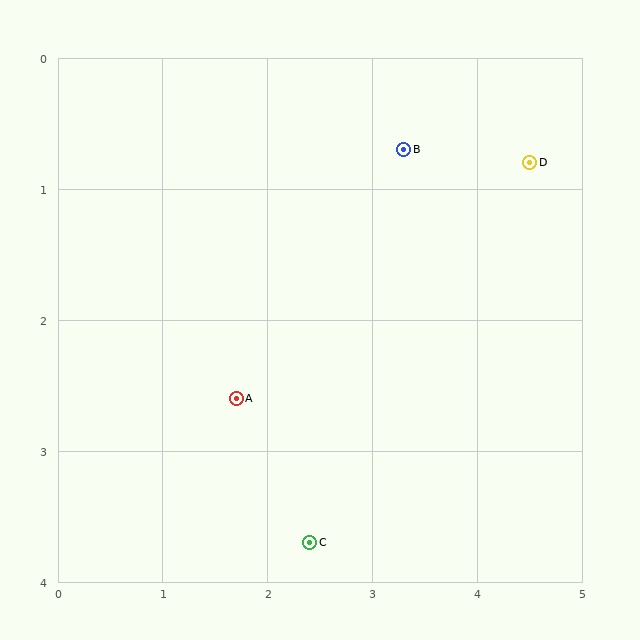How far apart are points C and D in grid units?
Points C and D are about 3.6 grid units apart.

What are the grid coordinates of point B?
Point B is at approximately (3.3, 0.7).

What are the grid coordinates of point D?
Point D is at approximately (4.5, 0.8).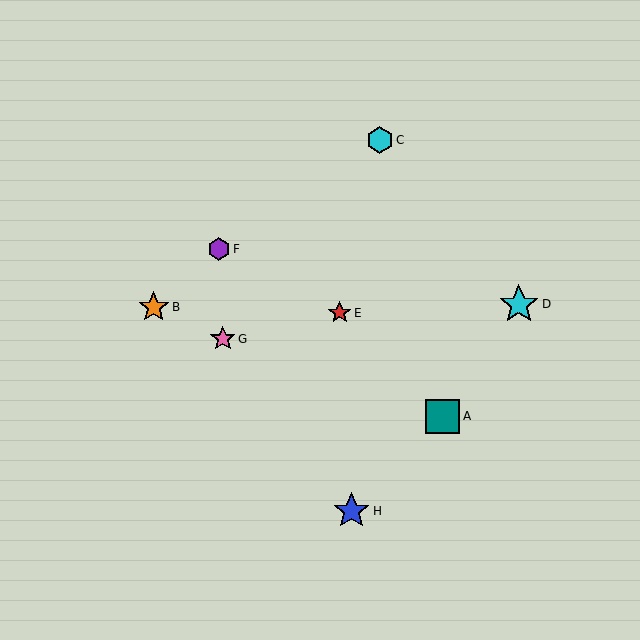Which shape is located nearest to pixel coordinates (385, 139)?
The cyan hexagon (labeled C) at (380, 140) is nearest to that location.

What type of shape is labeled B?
Shape B is an orange star.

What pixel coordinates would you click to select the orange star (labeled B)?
Click at (154, 307) to select the orange star B.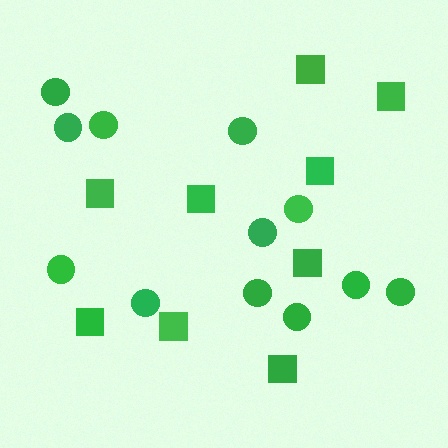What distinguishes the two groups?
There are 2 groups: one group of circles (12) and one group of squares (9).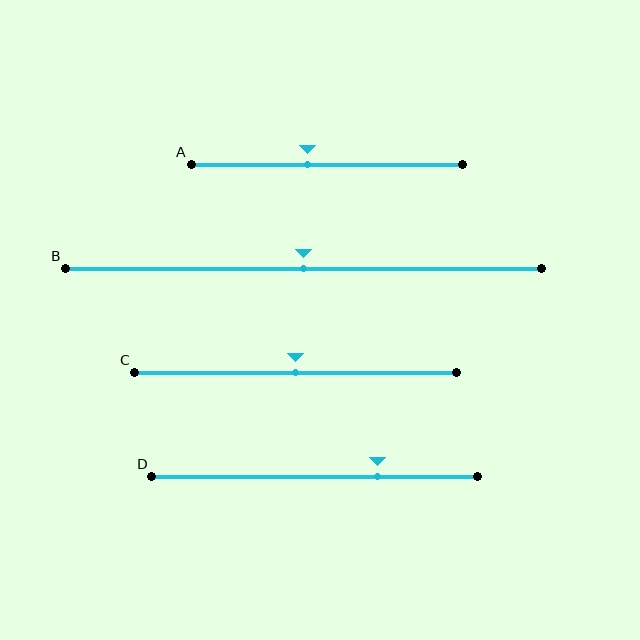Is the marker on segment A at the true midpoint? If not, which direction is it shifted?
No, the marker on segment A is shifted to the left by about 7% of the segment length.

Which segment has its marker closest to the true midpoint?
Segment B has its marker closest to the true midpoint.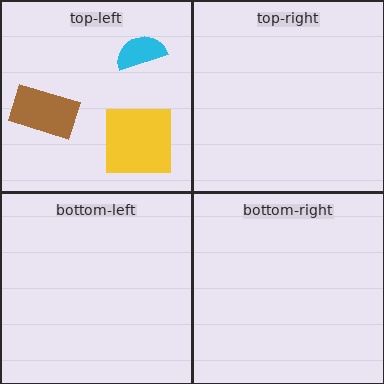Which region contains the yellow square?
The top-left region.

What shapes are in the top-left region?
The brown rectangle, the yellow square, the cyan semicircle.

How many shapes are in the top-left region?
3.